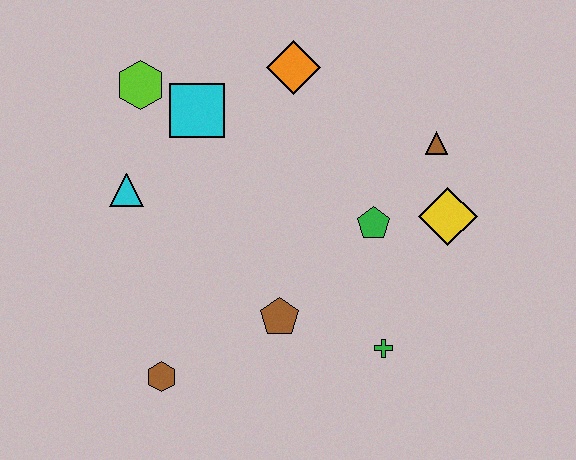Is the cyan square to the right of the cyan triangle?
Yes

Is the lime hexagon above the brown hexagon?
Yes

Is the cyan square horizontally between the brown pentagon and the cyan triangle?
Yes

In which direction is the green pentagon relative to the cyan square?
The green pentagon is to the right of the cyan square.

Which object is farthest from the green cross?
The lime hexagon is farthest from the green cross.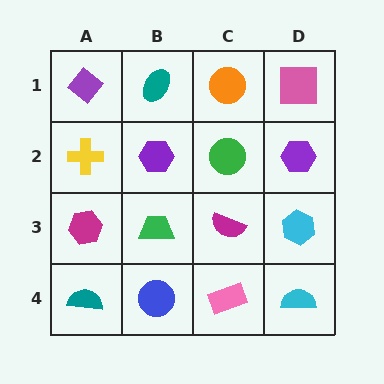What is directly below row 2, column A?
A magenta hexagon.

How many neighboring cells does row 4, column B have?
3.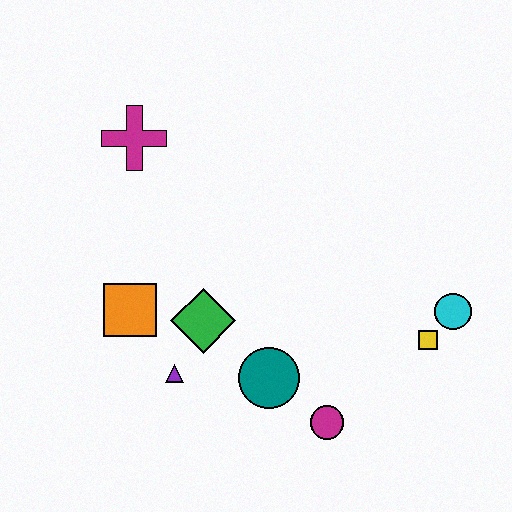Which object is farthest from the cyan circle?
The magenta cross is farthest from the cyan circle.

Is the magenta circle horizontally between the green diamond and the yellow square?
Yes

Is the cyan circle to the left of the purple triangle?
No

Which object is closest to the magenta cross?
The orange square is closest to the magenta cross.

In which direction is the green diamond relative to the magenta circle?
The green diamond is to the left of the magenta circle.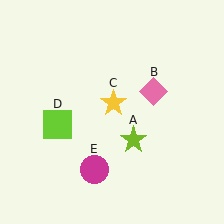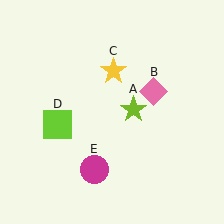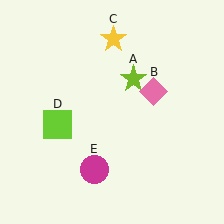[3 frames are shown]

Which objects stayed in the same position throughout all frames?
Pink diamond (object B) and lime square (object D) and magenta circle (object E) remained stationary.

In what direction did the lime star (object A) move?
The lime star (object A) moved up.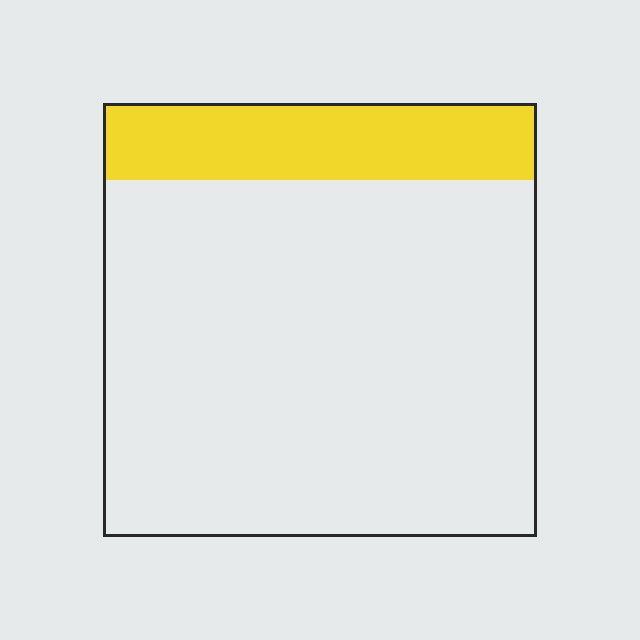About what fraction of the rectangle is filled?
About one sixth (1/6).